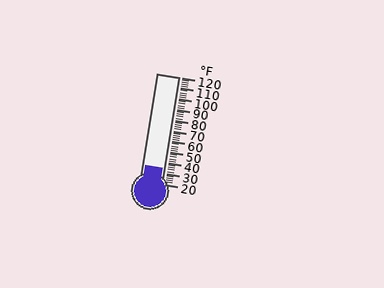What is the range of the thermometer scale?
The thermometer scale ranges from 20°F to 120°F.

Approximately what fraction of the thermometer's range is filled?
The thermometer is filled to approximately 15% of its range.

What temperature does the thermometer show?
The thermometer shows approximately 34°F.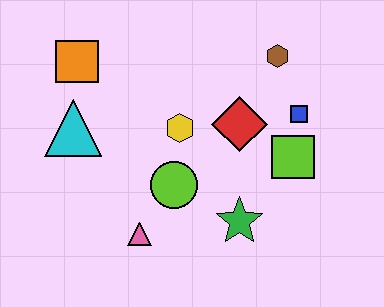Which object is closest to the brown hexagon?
The blue square is closest to the brown hexagon.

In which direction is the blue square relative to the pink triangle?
The blue square is to the right of the pink triangle.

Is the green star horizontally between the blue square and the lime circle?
Yes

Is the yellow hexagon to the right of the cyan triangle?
Yes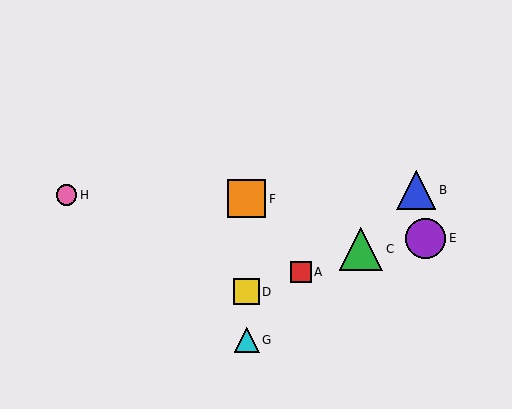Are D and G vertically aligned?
Yes, both are at x≈247.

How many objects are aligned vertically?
3 objects (D, F, G) are aligned vertically.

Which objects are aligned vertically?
Objects D, F, G are aligned vertically.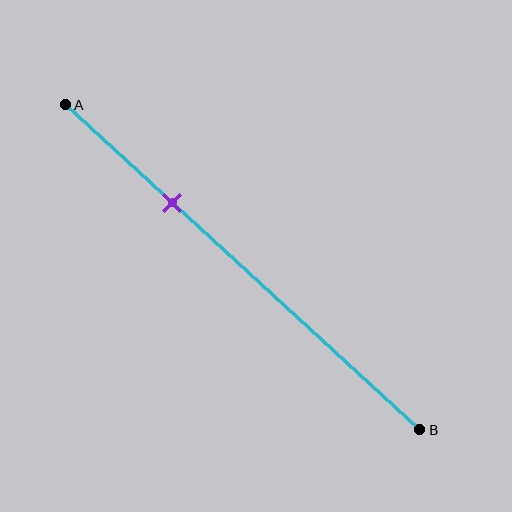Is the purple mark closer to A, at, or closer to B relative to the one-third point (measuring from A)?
The purple mark is closer to point A than the one-third point of segment AB.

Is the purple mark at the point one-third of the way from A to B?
No, the mark is at about 30% from A, not at the 33% one-third point.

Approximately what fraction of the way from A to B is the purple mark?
The purple mark is approximately 30% of the way from A to B.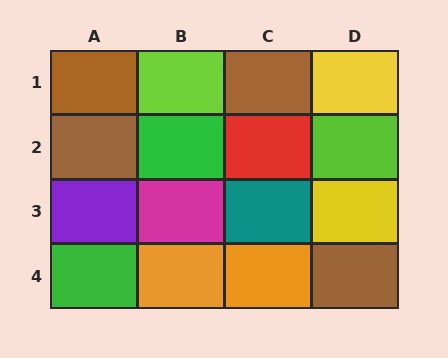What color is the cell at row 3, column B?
Magenta.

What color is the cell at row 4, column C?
Orange.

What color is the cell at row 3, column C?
Teal.